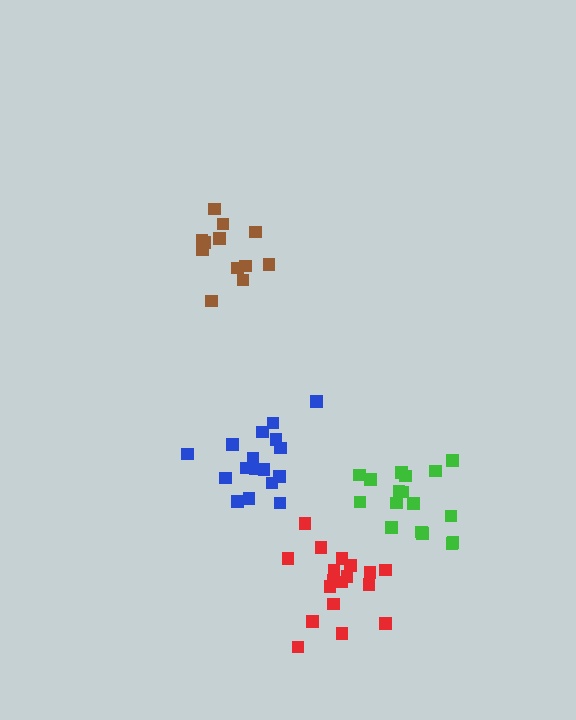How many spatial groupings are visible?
There are 4 spatial groupings.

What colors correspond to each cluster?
The clusters are colored: blue, red, green, brown.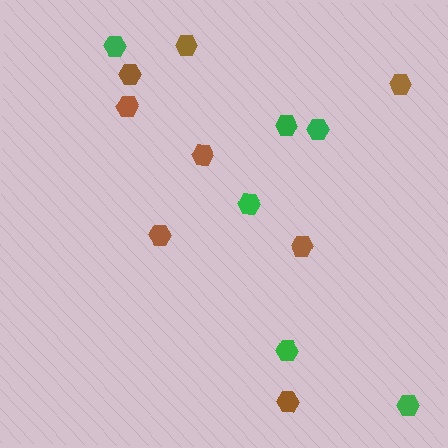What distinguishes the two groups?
There are 2 groups: one group of green hexagons (6) and one group of brown hexagons (8).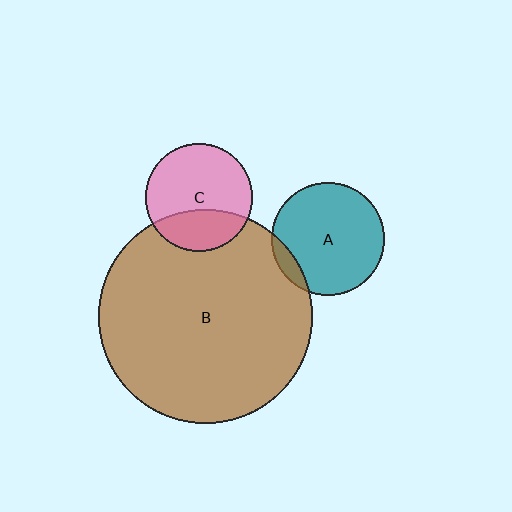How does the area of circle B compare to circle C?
Approximately 4.0 times.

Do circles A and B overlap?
Yes.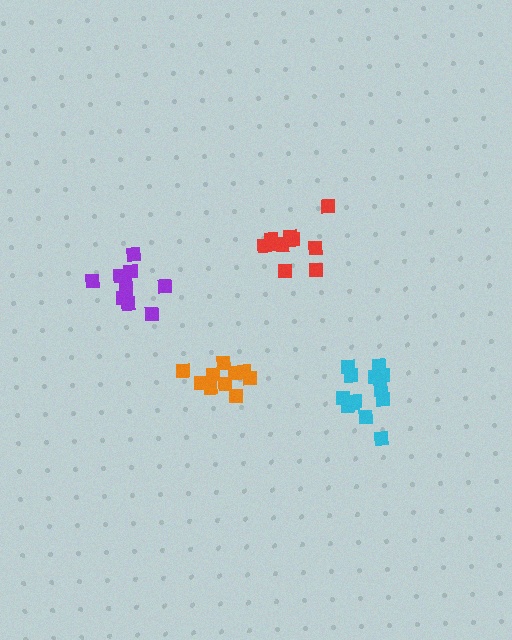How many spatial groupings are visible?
There are 4 spatial groupings.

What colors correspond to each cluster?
The clusters are colored: cyan, red, purple, orange.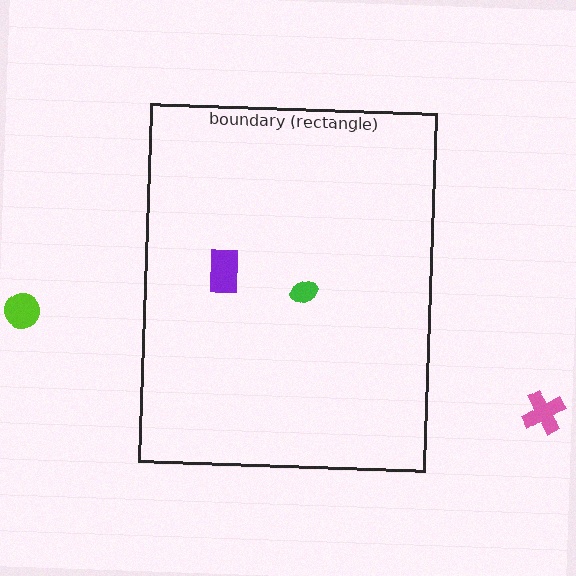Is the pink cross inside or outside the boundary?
Outside.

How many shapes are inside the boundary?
2 inside, 2 outside.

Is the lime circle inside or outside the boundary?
Outside.